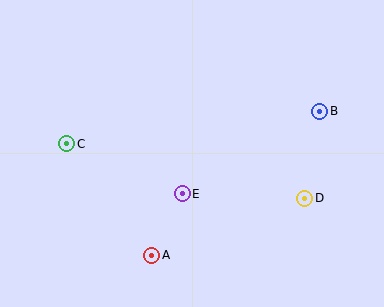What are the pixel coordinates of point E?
Point E is at (182, 194).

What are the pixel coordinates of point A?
Point A is at (152, 255).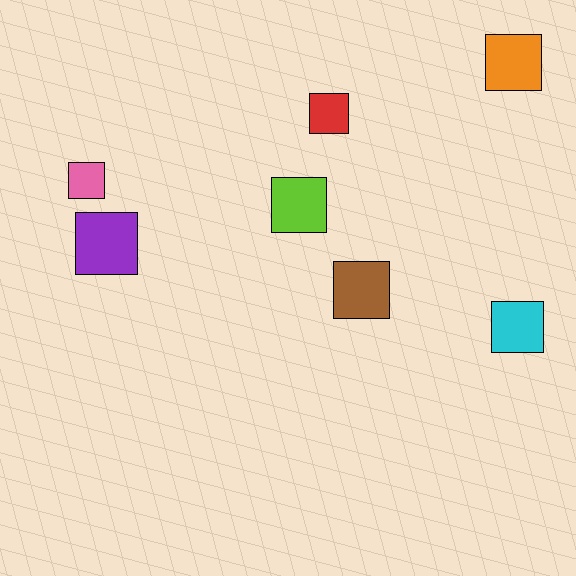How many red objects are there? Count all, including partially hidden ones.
There is 1 red object.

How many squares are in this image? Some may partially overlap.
There are 7 squares.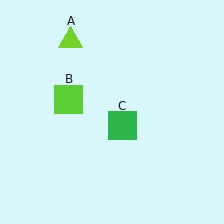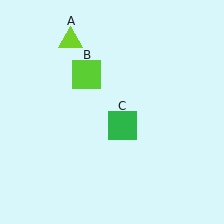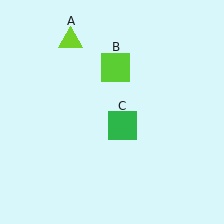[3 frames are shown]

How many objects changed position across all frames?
1 object changed position: lime square (object B).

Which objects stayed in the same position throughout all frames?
Lime triangle (object A) and green square (object C) remained stationary.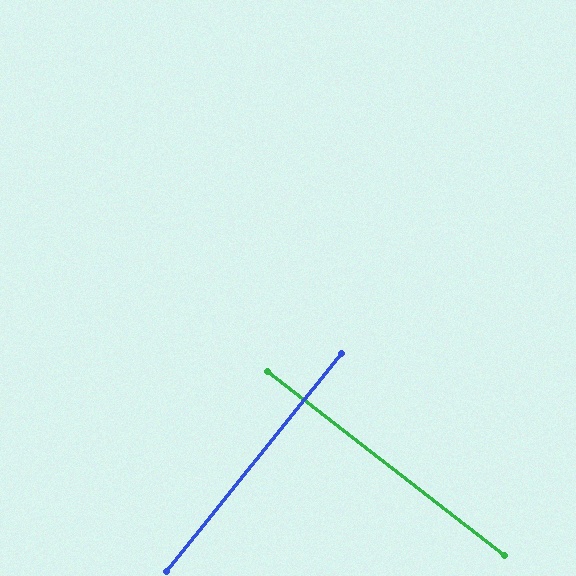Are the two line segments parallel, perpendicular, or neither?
Perpendicular — they meet at approximately 89°.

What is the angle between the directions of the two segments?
Approximately 89 degrees.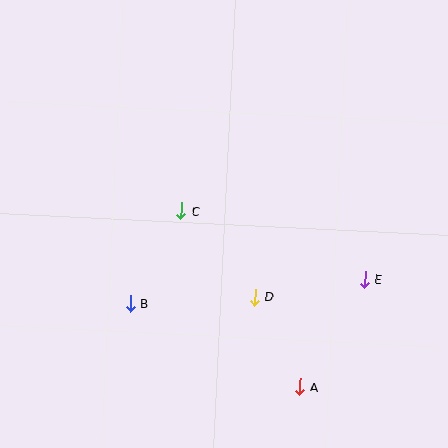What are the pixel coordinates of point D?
Point D is at (255, 297).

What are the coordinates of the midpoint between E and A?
The midpoint between E and A is at (332, 333).